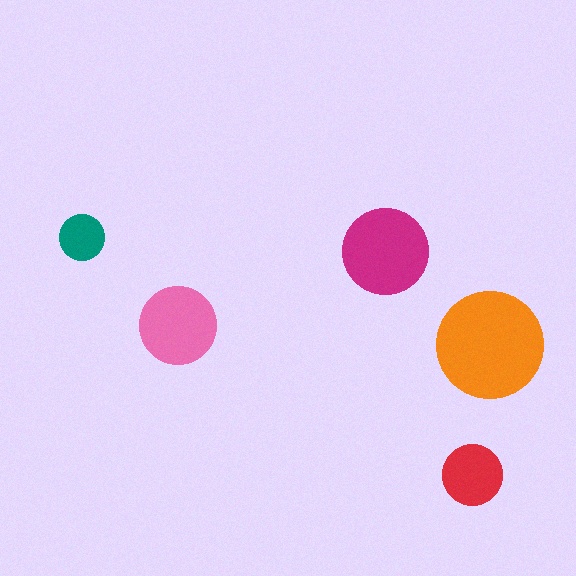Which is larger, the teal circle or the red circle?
The red one.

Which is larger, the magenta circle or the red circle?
The magenta one.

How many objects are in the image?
There are 5 objects in the image.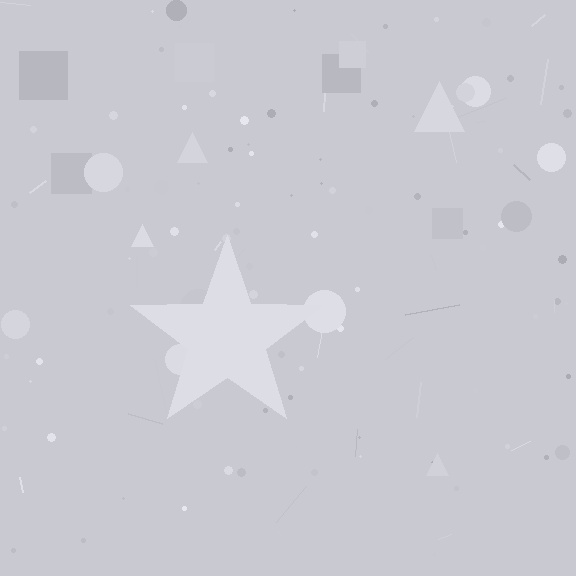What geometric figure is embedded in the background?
A star is embedded in the background.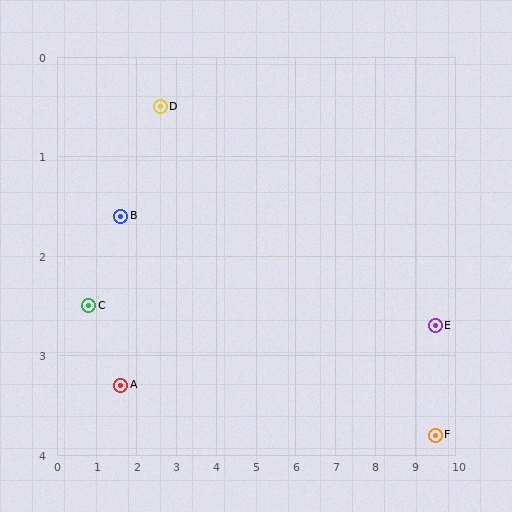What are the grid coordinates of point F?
Point F is at approximately (9.5, 3.8).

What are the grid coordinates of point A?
Point A is at approximately (1.6, 3.3).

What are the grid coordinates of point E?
Point E is at approximately (9.5, 2.7).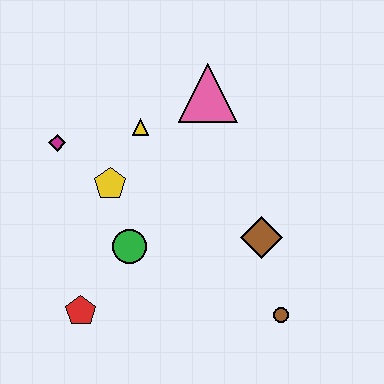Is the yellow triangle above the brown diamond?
Yes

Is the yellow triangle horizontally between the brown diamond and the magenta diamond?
Yes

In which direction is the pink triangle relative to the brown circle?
The pink triangle is above the brown circle.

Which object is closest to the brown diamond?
The brown circle is closest to the brown diamond.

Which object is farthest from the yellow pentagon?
The brown circle is farthest from the yellow pentagon.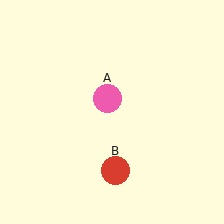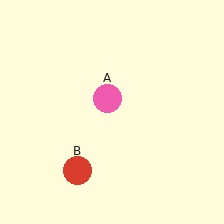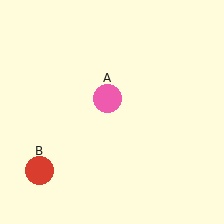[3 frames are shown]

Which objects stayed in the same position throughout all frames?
Pink circle (object A) remained stationary.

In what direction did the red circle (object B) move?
The red circle (object B) moved left.